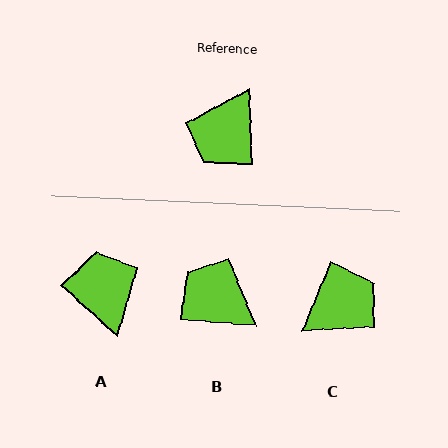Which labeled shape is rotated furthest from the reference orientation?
C, about 155 degrees away.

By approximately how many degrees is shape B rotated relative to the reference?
Approximately 96 degrees clockwise.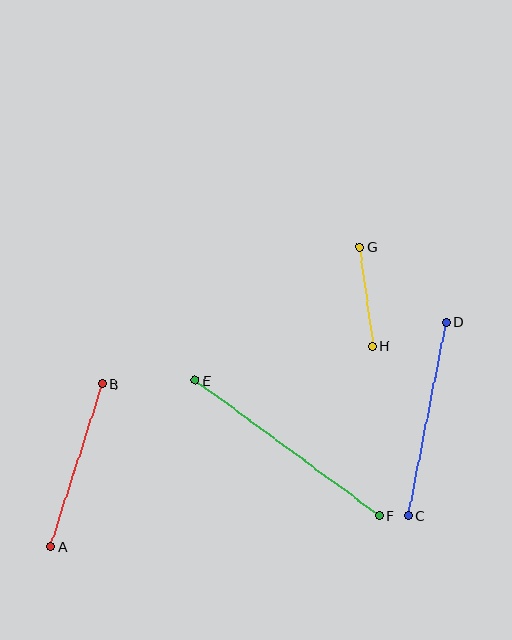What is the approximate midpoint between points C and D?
The midpoint is at approximately (427, 419) pixels.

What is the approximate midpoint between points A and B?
The midpoint is at approximately (77, 465) pixels.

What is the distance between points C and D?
The distance is approximately 198 pixels.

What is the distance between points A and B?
The distance is approximately 171 pixels.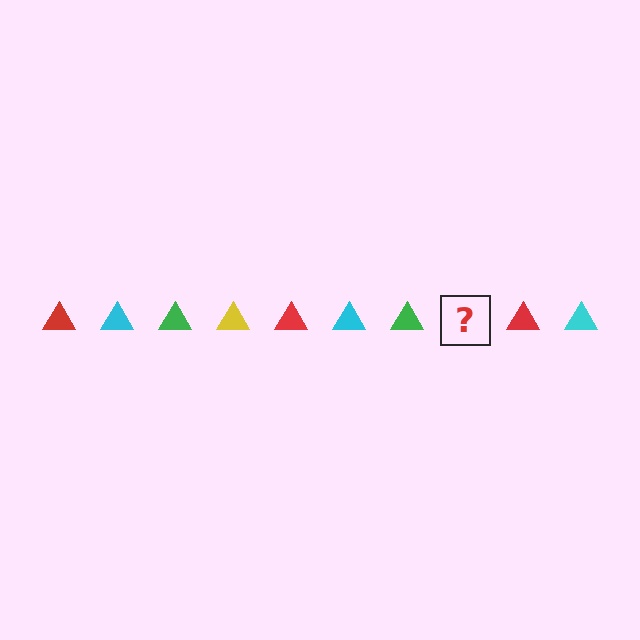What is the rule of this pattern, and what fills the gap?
The rule is that the pattern cycles through red, cyan, green, yellow triangles. The gap should be filled with a yellow triangle.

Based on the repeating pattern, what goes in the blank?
The blank should be a yellow triangle.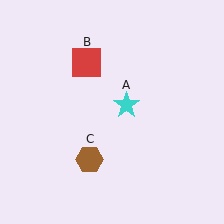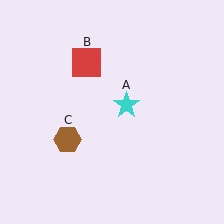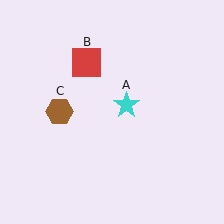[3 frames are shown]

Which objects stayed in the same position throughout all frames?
Cyan star (object A) and red square (object B) remained stationary.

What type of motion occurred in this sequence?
The brown hexagon (object C) rotated clockwise around the center of the scene.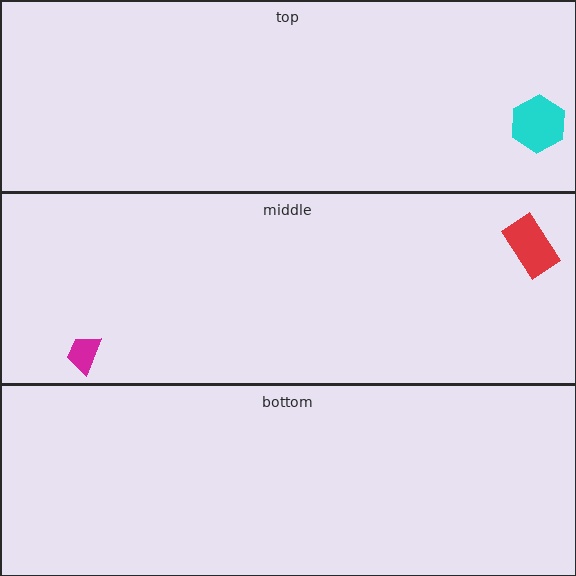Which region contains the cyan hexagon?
The top region.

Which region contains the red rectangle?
The middle region.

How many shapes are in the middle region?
2.